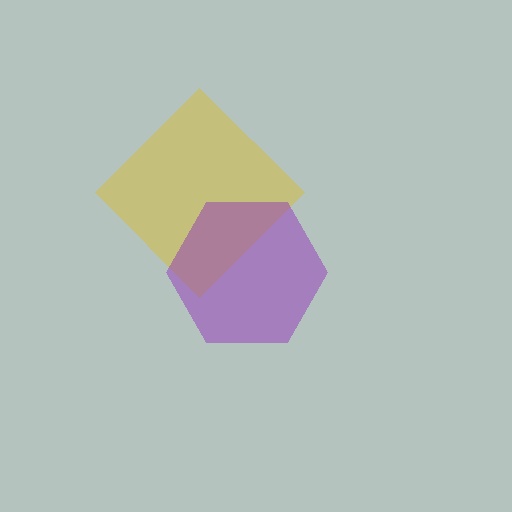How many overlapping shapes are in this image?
There are 2 overlapping shapes in the image.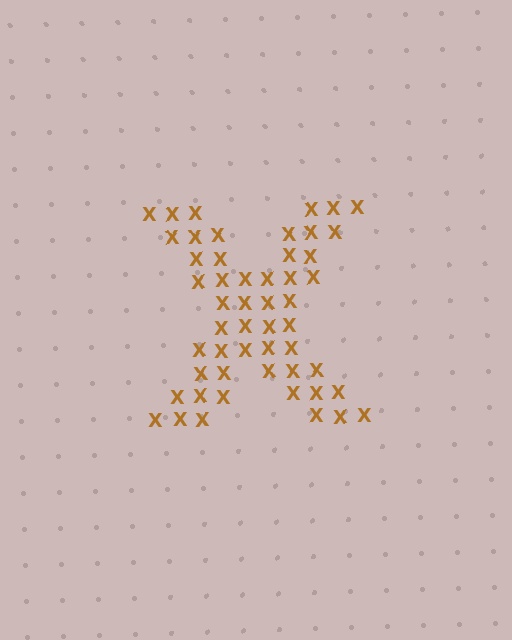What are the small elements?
The small elements are letter X's.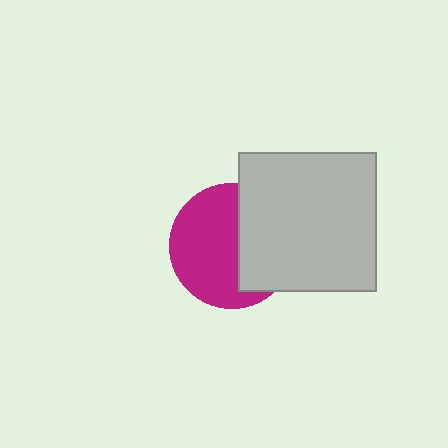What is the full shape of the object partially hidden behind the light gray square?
The partially hidden object is a magenta circle.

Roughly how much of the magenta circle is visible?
About half of it is visible (roughly 59%).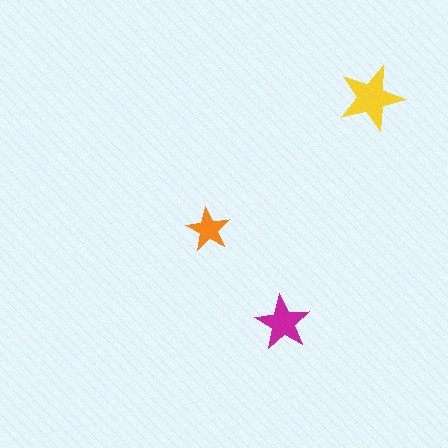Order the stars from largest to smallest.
the yellow one, the magenta one, the orange one.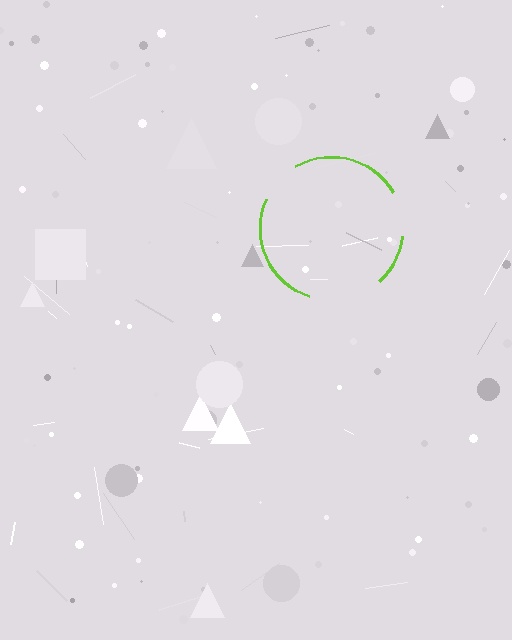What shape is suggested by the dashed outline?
The dashed outline suggests a circle.